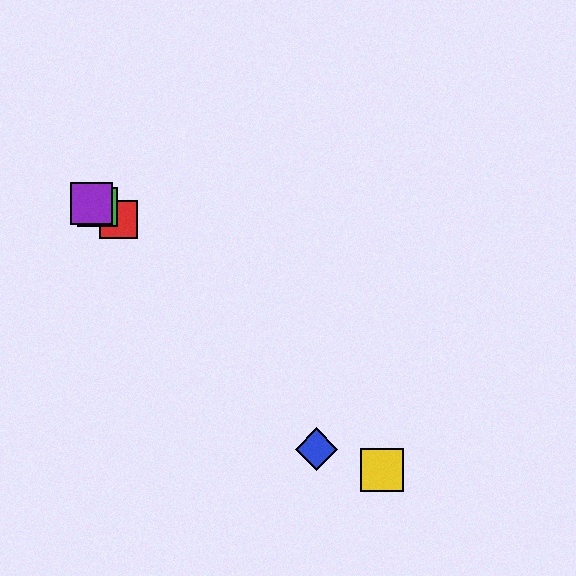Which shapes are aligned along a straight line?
The red square, the green square, the purple square are aligned along a straight line.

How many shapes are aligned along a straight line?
3 shapes (the red square, the green square, the purple square) are aligned along a straight line.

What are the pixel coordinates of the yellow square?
The yellow square is at (382, 470).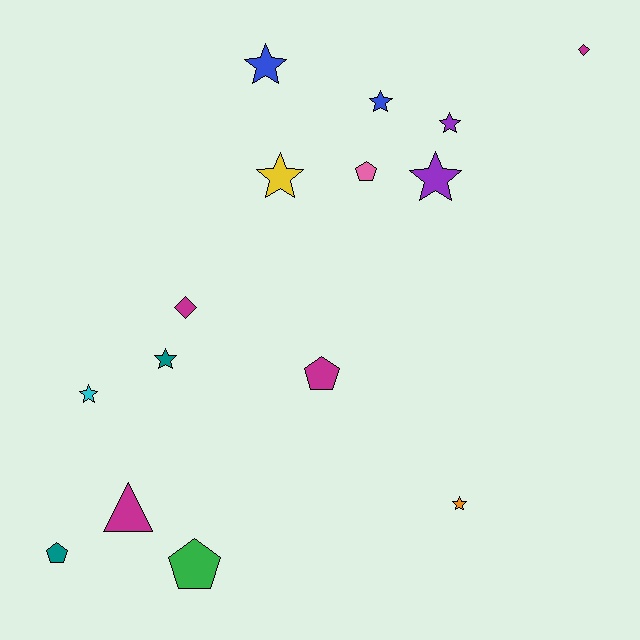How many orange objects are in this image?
There is 1 orange object.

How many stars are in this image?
There are 8 stars.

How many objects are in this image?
There are 15 objects.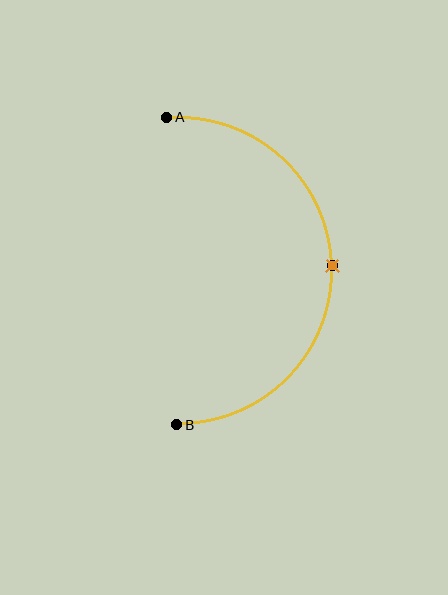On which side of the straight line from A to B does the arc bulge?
The arc bulges to the right of the straight line connecting A and B.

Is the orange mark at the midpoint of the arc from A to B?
Yes. The orange mark lies on the arc at equal arc-length from both A and B — it is the arc midpoint.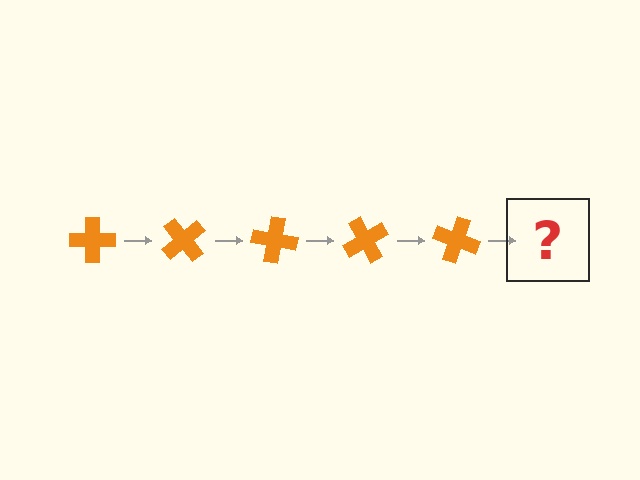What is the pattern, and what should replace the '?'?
The pattern is that the cross rotates 50 degrees each step. The '?' should be an orange cross rotated 250 degrees.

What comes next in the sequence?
The next element should be an orange cross rotated 250 degrees.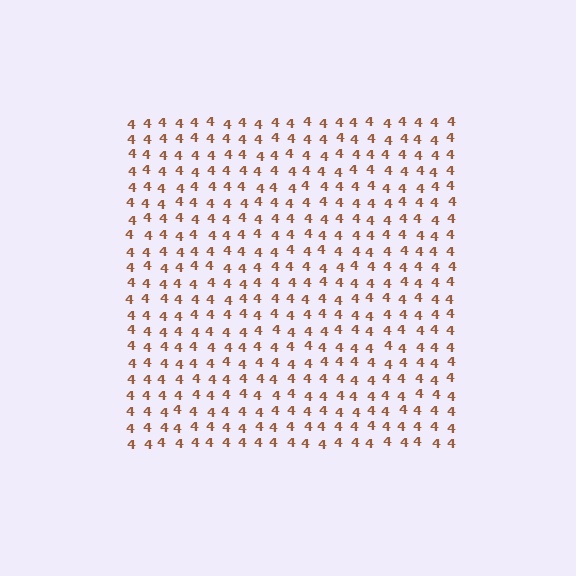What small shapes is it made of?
It is made of small digit 4's.